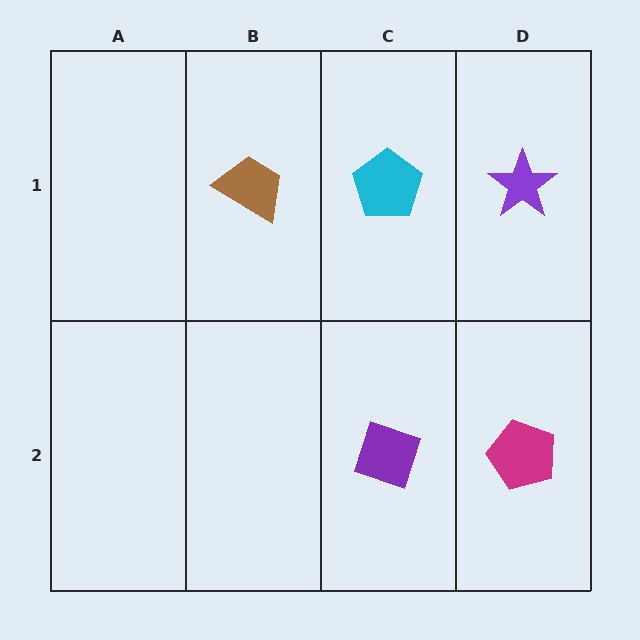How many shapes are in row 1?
3 shapes.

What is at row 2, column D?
A magenta pentagon.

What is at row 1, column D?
A purple star.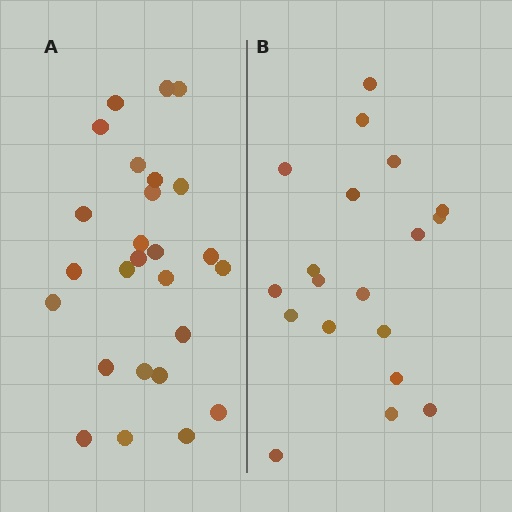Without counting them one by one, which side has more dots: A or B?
Region A (the left region) has more dots.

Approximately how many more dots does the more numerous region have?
Region A has roughly 8 or so more dots than region B.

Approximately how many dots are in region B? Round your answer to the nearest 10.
About 20 dots. (The exact count is 19, which rounds to 20.)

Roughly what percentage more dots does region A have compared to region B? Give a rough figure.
About 35% more.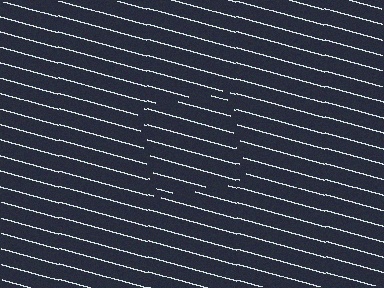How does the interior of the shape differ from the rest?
The interior of the shape contains the same grating, shifted by half a period — the contour is defined by the phase discontinuity where line-ends from the inner and outer gratings abut.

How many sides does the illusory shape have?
4 sides — the line-ends trace a square.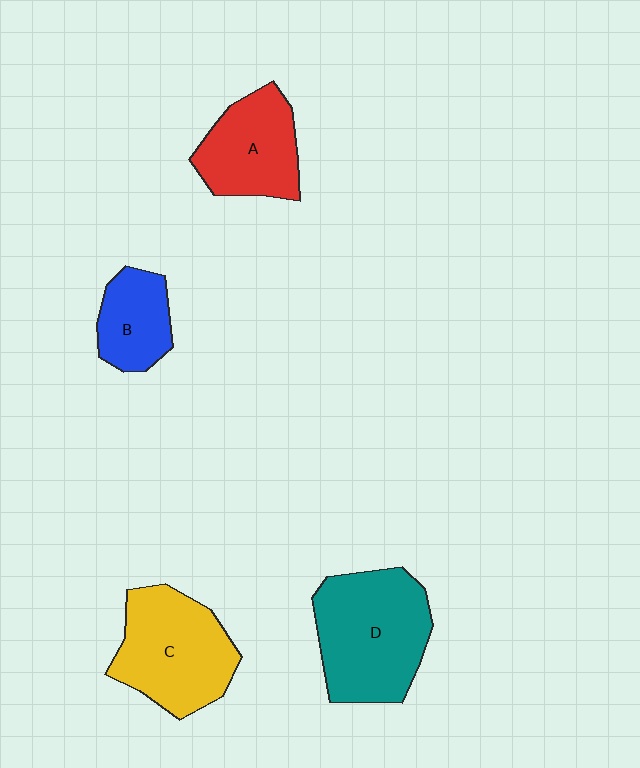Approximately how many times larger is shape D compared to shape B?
Approximately 2.1 times.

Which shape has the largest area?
Shape D (teal).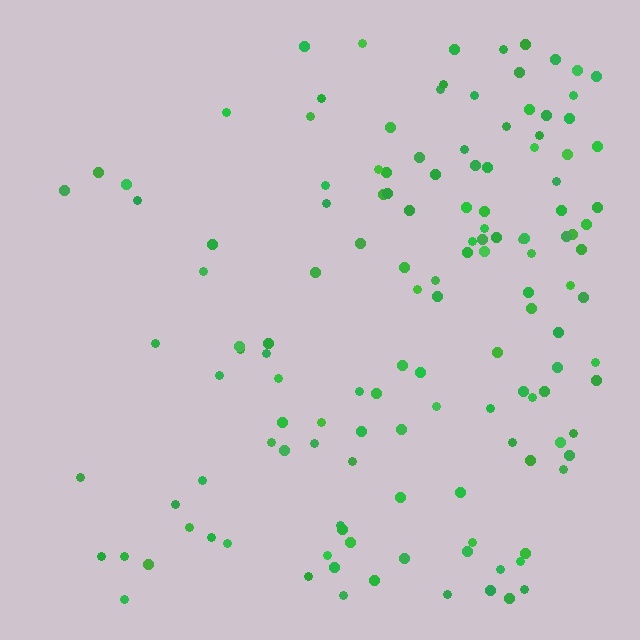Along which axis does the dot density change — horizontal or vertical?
Horizontal.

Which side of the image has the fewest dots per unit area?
The left.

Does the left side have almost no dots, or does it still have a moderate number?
Still a moderate number, just noticeably fewer than the right.